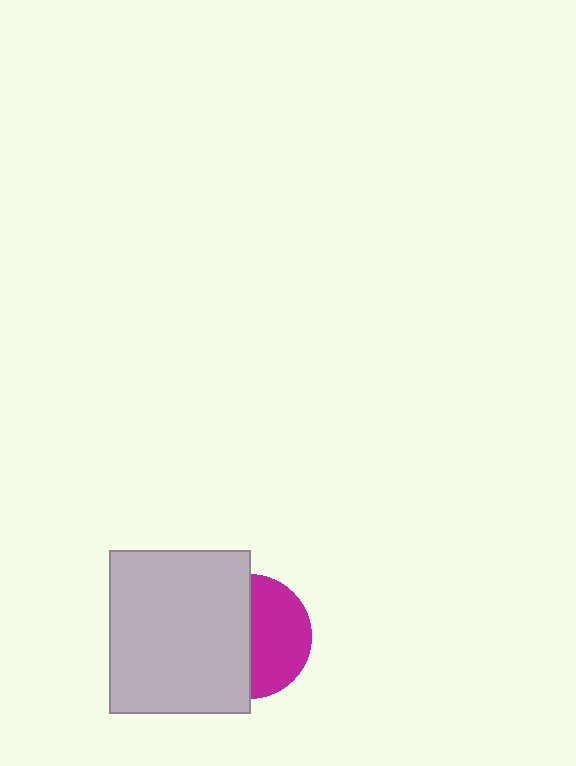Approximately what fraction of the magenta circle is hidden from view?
Roughly 52% of the magenta circle is hidden behind the light gray rectangle.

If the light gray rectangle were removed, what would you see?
You would see the complete magenta circle.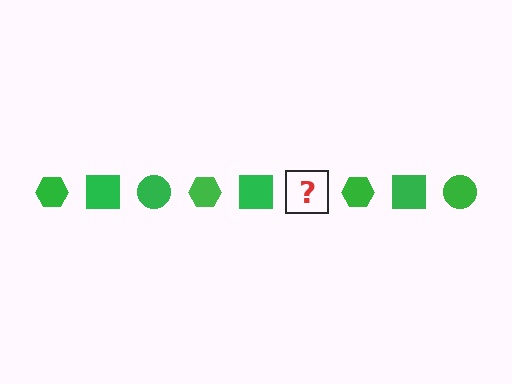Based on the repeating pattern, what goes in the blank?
The blank should be a green circle.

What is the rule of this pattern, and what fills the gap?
The rule is that the pattern cycles through hexagon, square, circle shapes in green. The gap should be filled with a green circle.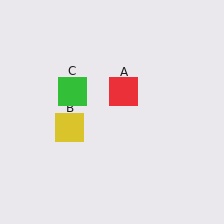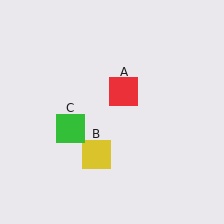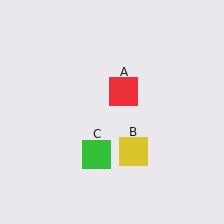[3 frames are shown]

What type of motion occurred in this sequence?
The yellow square (object B), green square (object C) rotated counterclockwise around the center of the scene.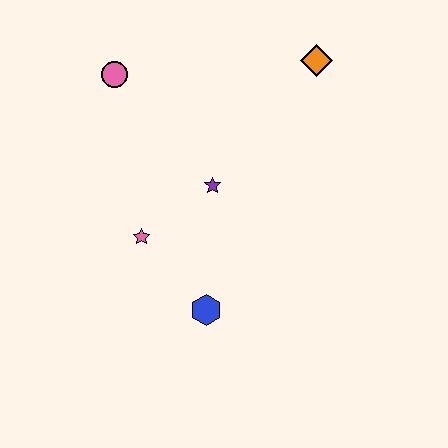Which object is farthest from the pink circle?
The blue hexagon is farthest from the pink circle.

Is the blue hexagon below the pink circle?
Yes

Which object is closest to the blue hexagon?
The pink star is closest to the blue hexagon.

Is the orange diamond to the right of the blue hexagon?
Yes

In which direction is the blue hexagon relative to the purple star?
The blue hexagon is below the purple star.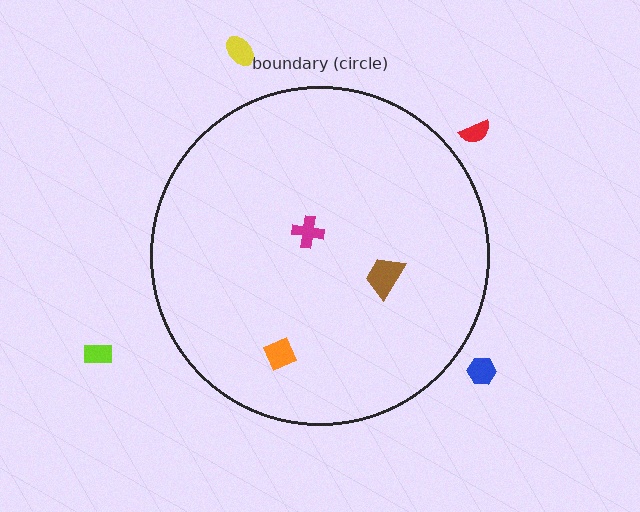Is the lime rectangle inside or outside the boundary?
Outside.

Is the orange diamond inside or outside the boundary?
Inside.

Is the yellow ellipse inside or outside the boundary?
Outside.